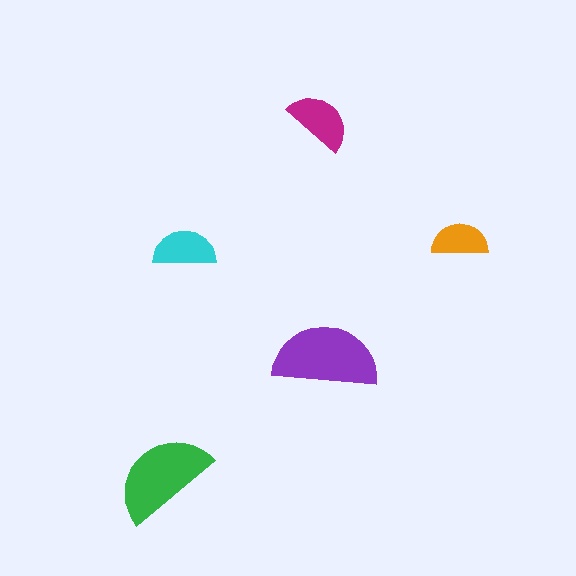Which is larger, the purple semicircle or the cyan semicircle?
The purple one.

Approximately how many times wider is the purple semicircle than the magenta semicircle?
About 1.5 times wider.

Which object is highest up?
The magenta semicircle is topmost.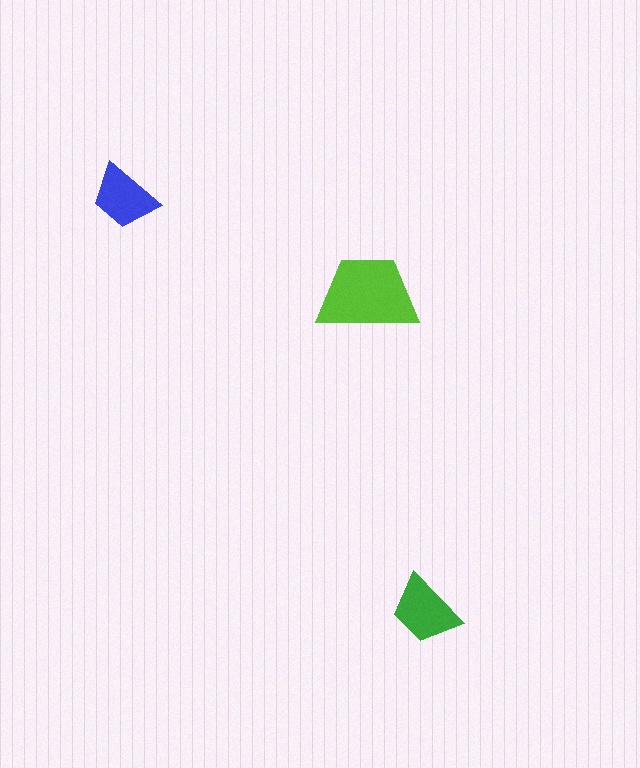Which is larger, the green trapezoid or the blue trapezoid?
The green one.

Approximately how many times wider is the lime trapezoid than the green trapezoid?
About 1.5 times wider.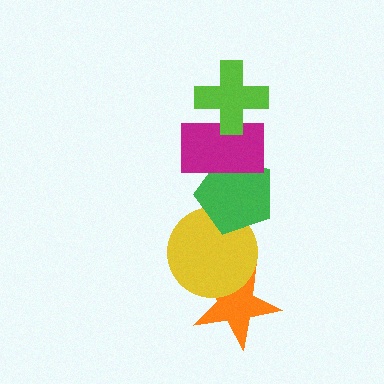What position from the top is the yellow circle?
The yellow circle is 4th from the top.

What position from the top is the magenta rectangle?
The magenta rectangle is 2nd from the top.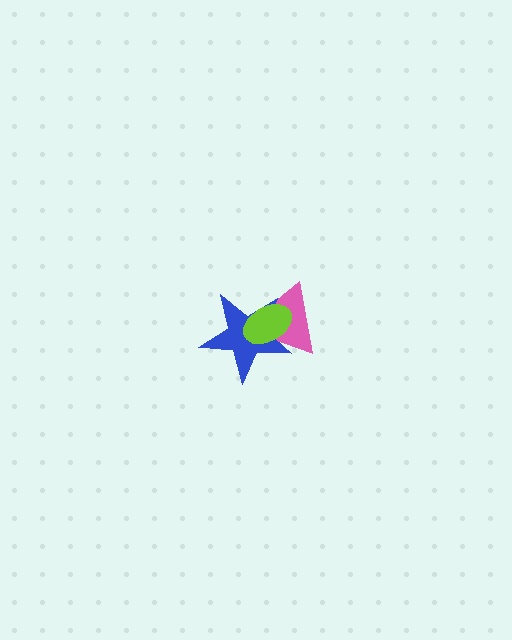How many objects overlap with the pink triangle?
2 objects overlap with the pink triangle.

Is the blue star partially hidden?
Yes, it is partially covered by another shape.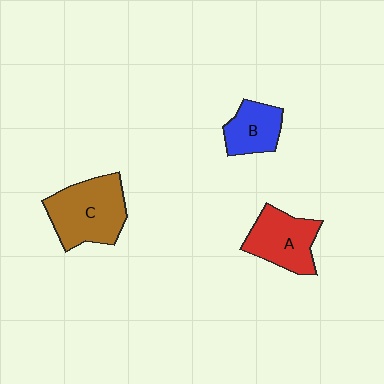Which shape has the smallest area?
Shape B (blue).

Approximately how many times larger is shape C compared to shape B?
Approximately 1.8 times.